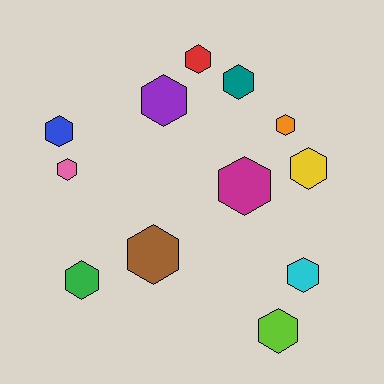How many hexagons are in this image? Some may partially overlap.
There are 12 hexagons.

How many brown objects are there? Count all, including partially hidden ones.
There is 1 brown object.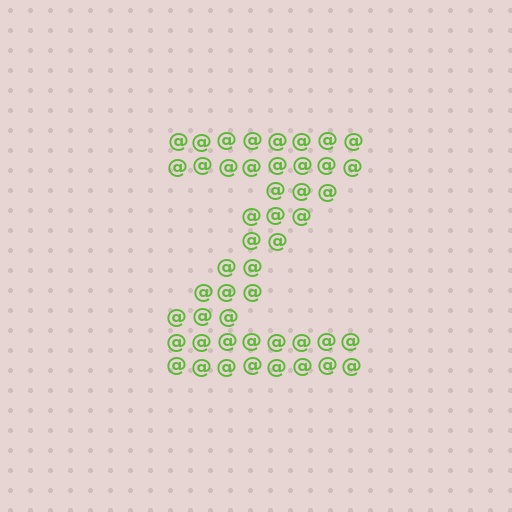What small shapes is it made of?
It is made of small at signs.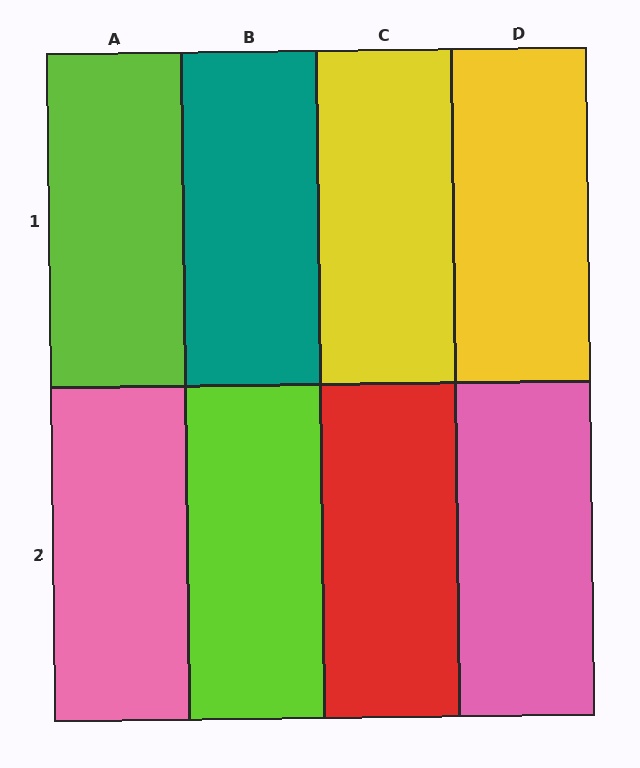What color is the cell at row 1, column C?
Yellow.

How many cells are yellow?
2 cells are yellow.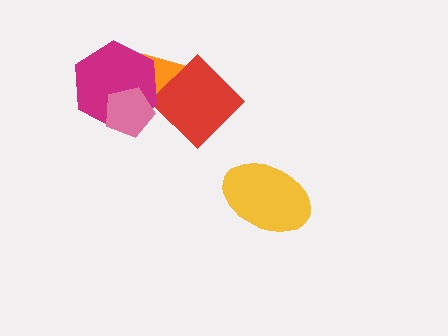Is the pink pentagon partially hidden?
No, no other shape covers it.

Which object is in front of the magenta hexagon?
The pink pentagon is in front of the magenta hexagon.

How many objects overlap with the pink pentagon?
2 objects overlap with the pink pentagon.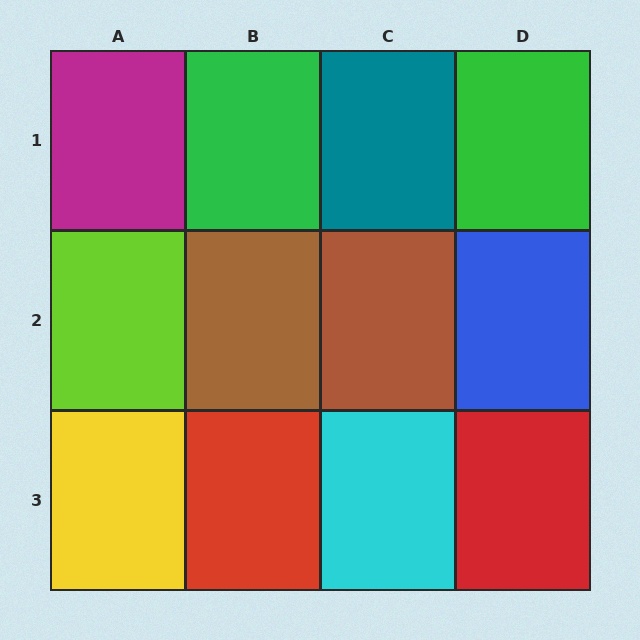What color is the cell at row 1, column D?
Green.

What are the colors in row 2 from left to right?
Lime, brown, brown, blue.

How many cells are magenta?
1 cell is magenta.